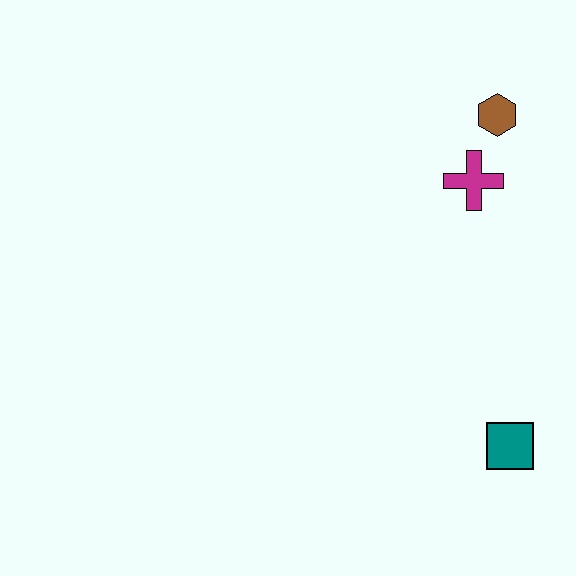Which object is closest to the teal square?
The magenta cross is closest to the teal square.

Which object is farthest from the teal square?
The brown hexagon is farthest from the teal square.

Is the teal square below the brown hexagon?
Yes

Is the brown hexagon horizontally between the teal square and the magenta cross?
Yes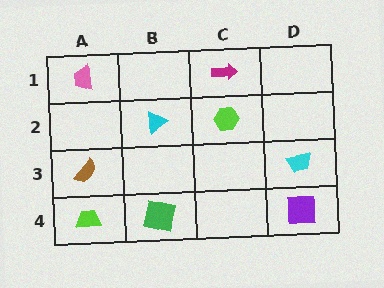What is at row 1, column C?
A magenta arrow.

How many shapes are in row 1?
2 shapes.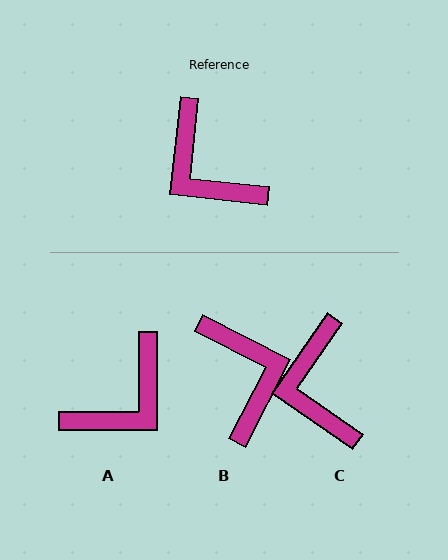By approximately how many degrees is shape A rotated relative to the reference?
Approximately 96 degrees counter-clockwise.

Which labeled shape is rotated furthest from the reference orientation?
B, about 159 degrees away.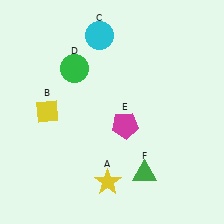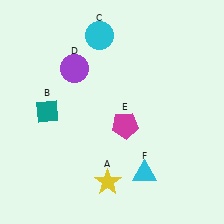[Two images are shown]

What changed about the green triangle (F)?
In Image 1, F is green. In Image 2, it changed to cyan.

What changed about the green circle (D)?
In Image 1, D is green. In Image 2, it changed to purple.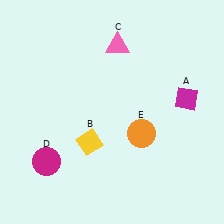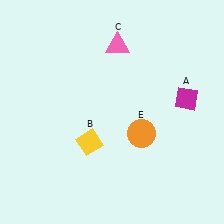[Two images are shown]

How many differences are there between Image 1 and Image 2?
There is 1 difference between the two images.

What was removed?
The magenta circle (D) was removed in Image 2.